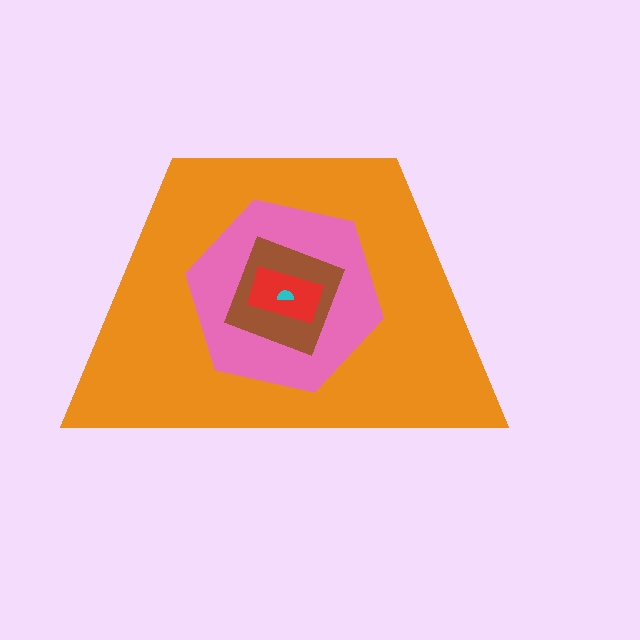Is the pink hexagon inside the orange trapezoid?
Yes.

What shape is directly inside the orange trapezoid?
The pink hexagon.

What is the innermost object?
The cyan semicircle.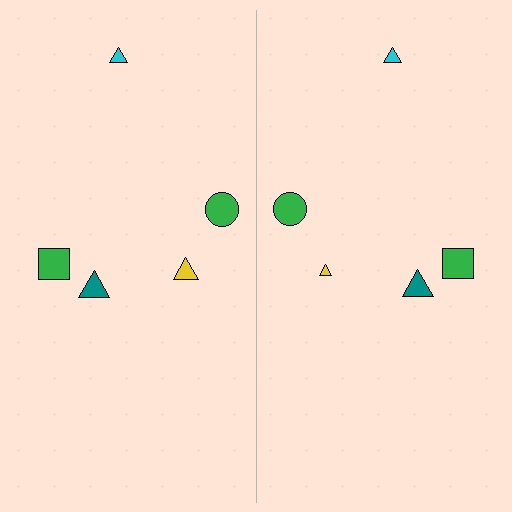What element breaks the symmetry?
The yellow triangle on the right side has a different size than its mirror counterpart.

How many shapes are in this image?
There are 10 shapes in this image.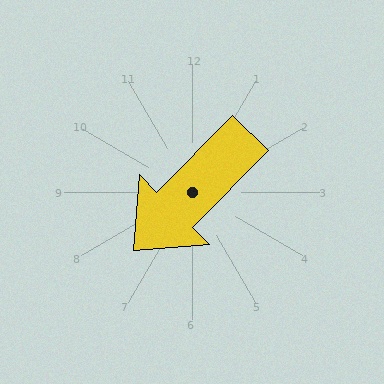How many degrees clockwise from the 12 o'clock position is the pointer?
Approximately 225 degrees.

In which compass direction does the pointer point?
Southwest.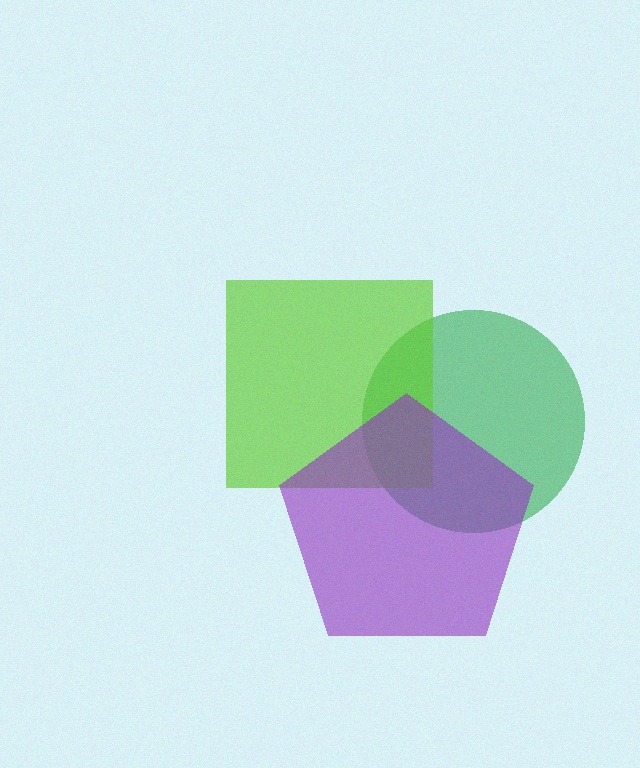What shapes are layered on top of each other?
The layered shapes are: a green circle, a lime square, a purple pentagon.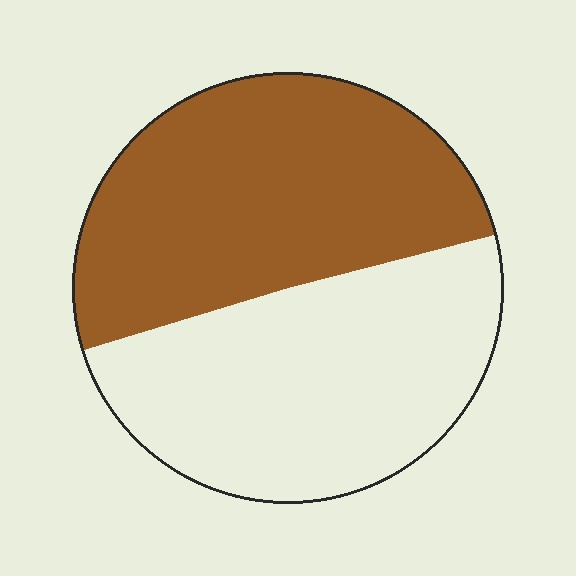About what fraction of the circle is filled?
About one half (1/2).